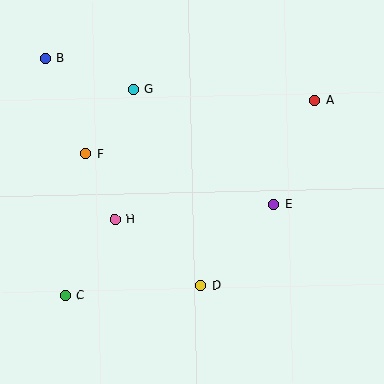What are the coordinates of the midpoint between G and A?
The midpoint between G and A is at (224, 95).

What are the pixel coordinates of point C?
Point C is at (65, 296).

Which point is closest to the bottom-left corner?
Point C is closest to the bottom-left corner.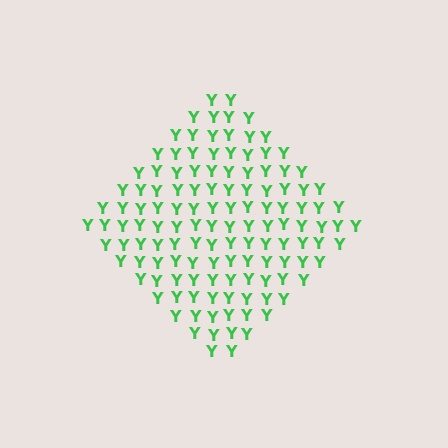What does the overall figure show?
The overall figure shows a diamond.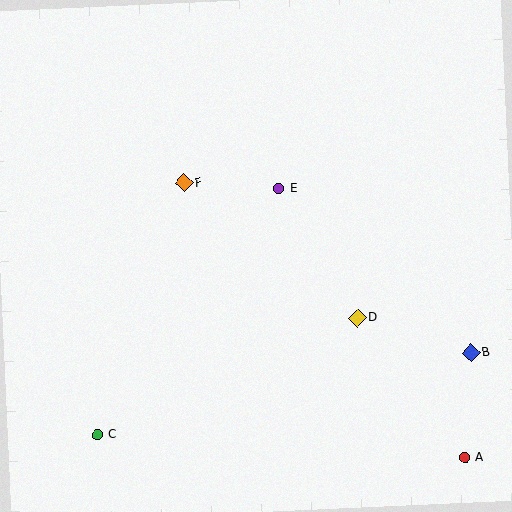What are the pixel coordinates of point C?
Point C is at (97, 435).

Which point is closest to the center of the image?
Point E at (279, 188) is closest to the center.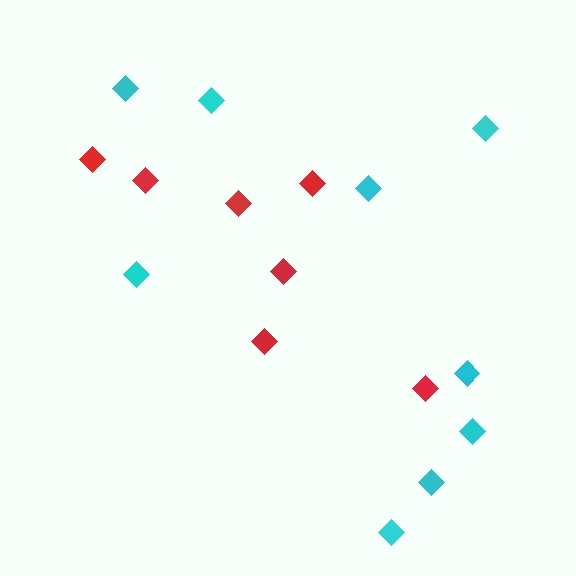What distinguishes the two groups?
There are 2 groups: one group of cyan diamonds (9) and one group of red diamonds (7).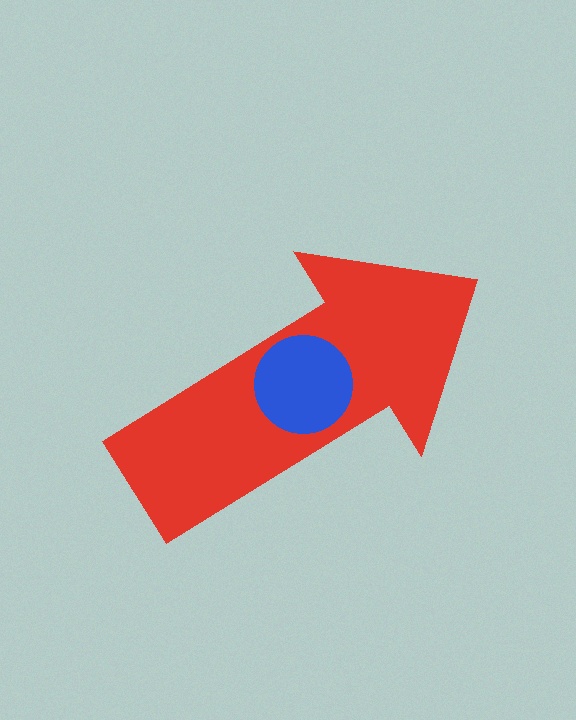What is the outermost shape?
The red arrow.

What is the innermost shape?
The blue circle.